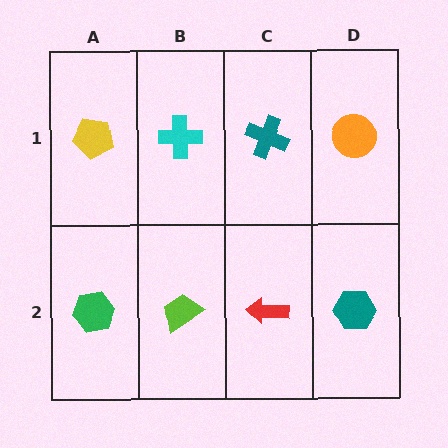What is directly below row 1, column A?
A green hexagon.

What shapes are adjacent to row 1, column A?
A green hexagon (row 2, column A), a cyan cross (row 1, column B).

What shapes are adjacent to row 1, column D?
A teal hexagon (row 2, column D), a teal cross (row 1, column C).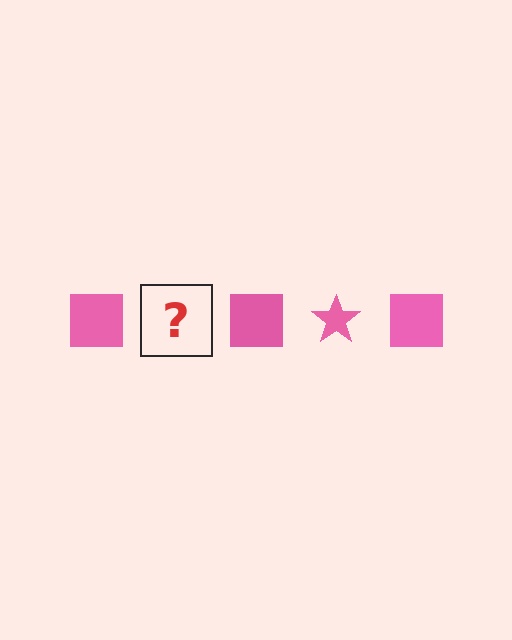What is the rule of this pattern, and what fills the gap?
The rule is that the pattern cycles through square, star shapes in pink. The gap should be filled with a pink star.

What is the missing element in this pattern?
The missing element is a pink star.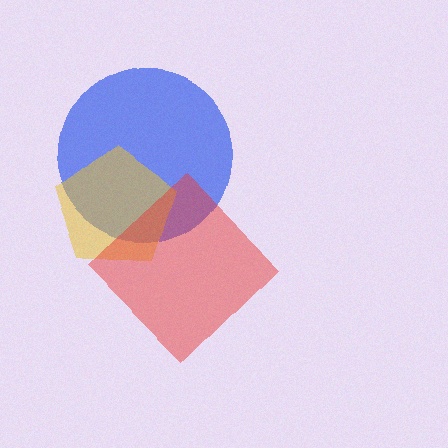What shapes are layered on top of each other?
The layered shapes are: a blue circle, a yellow pentagon, a red diamond.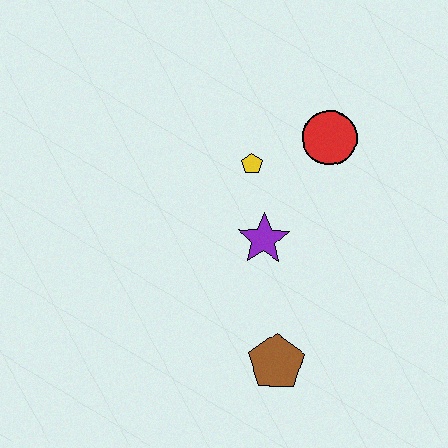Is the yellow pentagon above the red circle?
No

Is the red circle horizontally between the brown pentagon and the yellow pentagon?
No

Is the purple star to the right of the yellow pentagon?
Yes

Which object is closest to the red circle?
The yellow pentagon is closest to the red circle.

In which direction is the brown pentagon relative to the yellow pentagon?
The brown pentagon is below the yellow pentagon.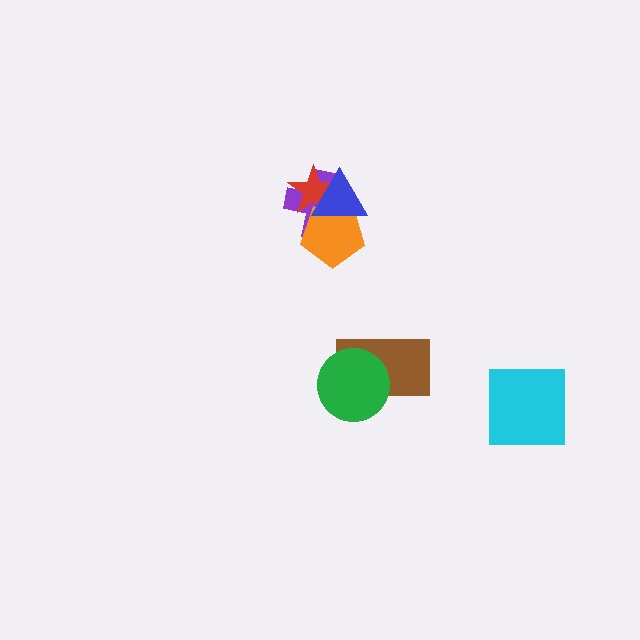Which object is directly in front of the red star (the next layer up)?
The orange pentagon is directly in front of the red star.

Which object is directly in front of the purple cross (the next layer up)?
The red star is directly in front of the purple cross.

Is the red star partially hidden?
Yes, it is partially covered by another shape.